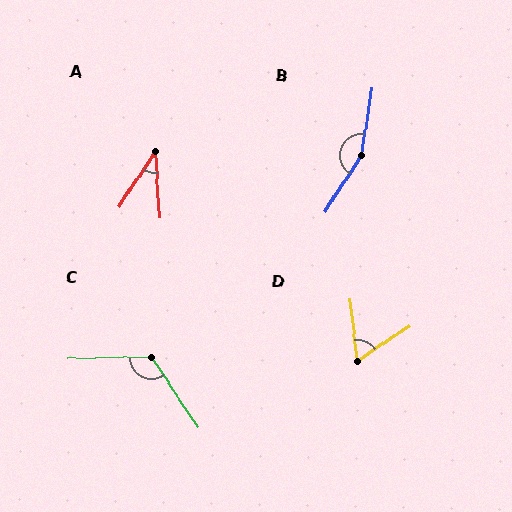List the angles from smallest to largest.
A (37°), D (62°), C (123°), B (156°).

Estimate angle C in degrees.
Approximately 123 degrees.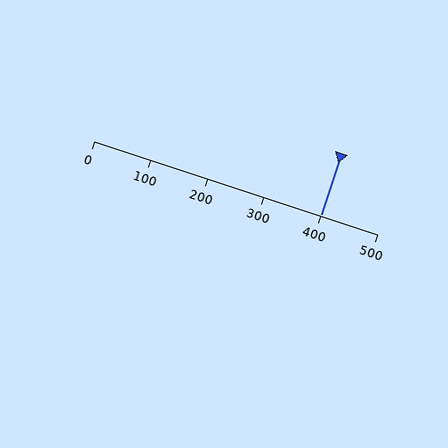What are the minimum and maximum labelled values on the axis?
The axis runs from 0 to 500.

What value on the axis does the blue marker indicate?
The marker indicates approximately 400.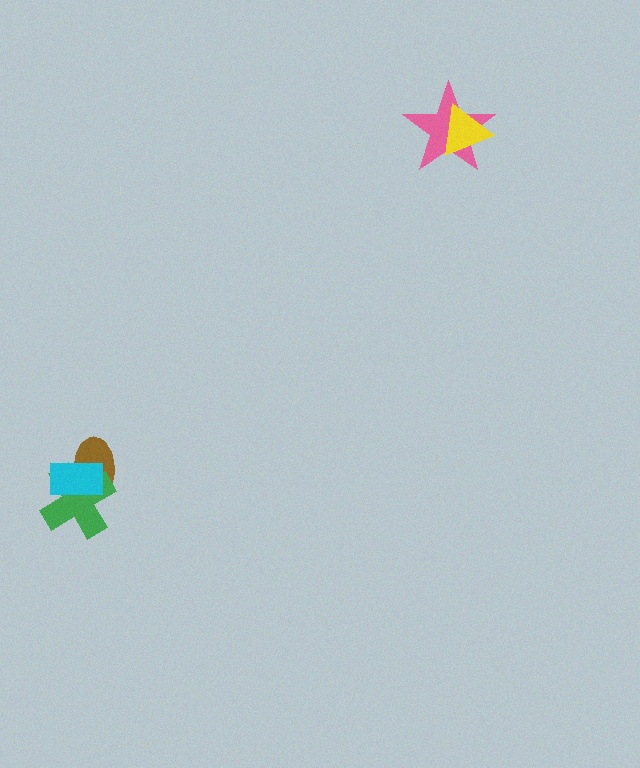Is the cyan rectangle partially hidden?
No, no other shape covers it.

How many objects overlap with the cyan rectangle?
2 objects overlap with the cyan rectangle.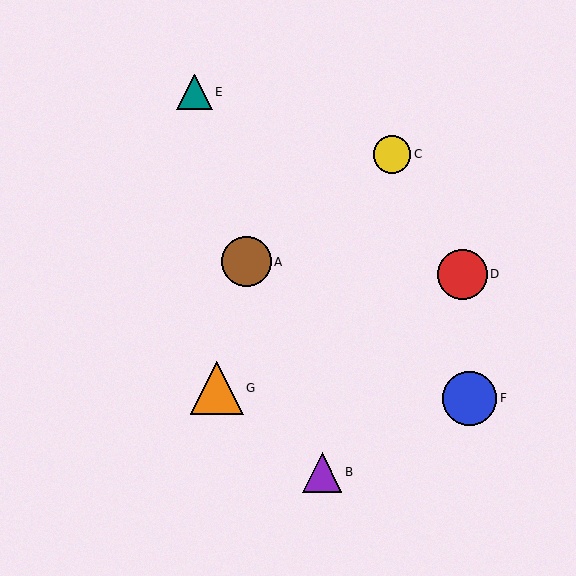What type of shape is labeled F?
Shape F is a blue circle.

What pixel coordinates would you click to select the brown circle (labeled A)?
Click at (247, 262) to select the brown circle A.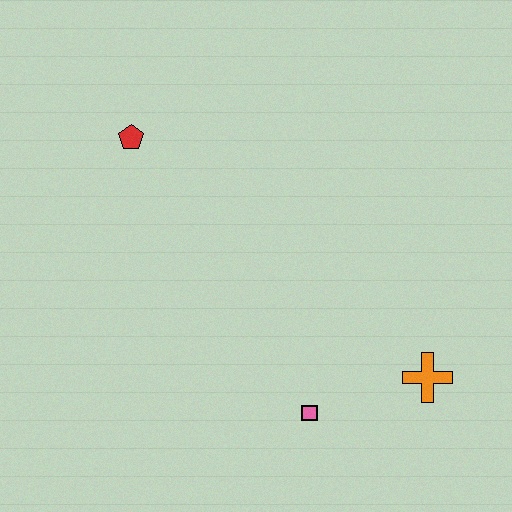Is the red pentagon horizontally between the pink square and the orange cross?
No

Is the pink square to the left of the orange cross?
Yes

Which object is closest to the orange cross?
The pink square is closest to the orange cross.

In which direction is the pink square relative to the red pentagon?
The pink square is below the red pentagon.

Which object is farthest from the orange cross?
The red pentagon is farthest from the orange cross.